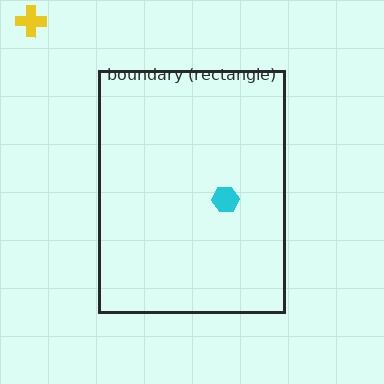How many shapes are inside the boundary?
1 inside, 1 outside.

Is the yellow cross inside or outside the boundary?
Outside.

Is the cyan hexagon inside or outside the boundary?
Inside.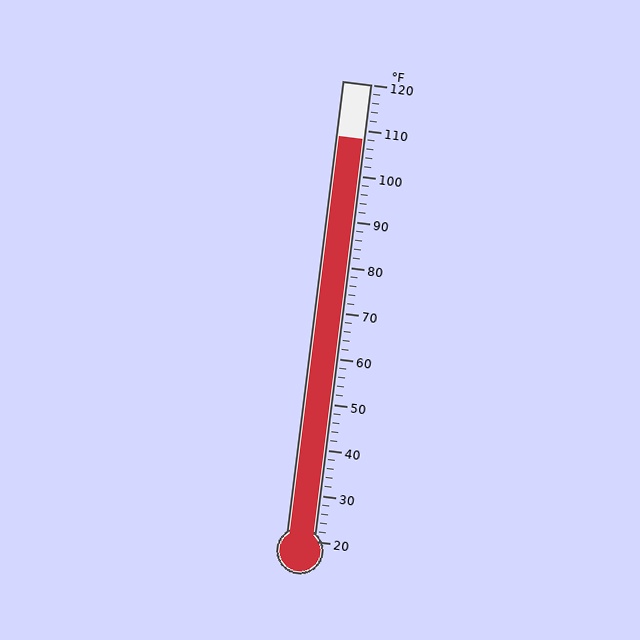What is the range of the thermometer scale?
The thermometer scale ranges from 20°F to 120°F.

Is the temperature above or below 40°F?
The temperature is above 40°F.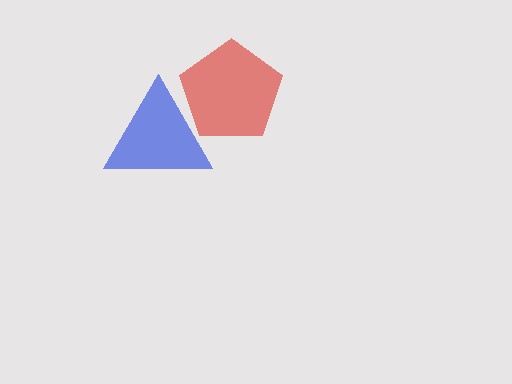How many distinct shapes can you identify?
There are 2 distinct shapes: a red pentagon, a blue triangle.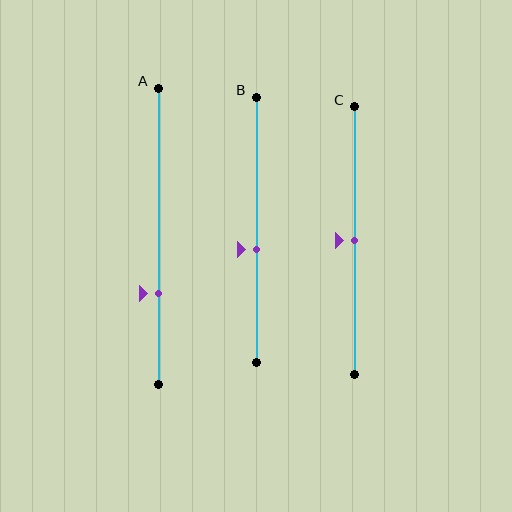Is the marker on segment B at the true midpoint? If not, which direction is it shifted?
No, the marker on segment B is shifted downward by about 8% of the segment length.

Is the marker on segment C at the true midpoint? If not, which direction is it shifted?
Yes, the marker on segment C is at the true midpoint.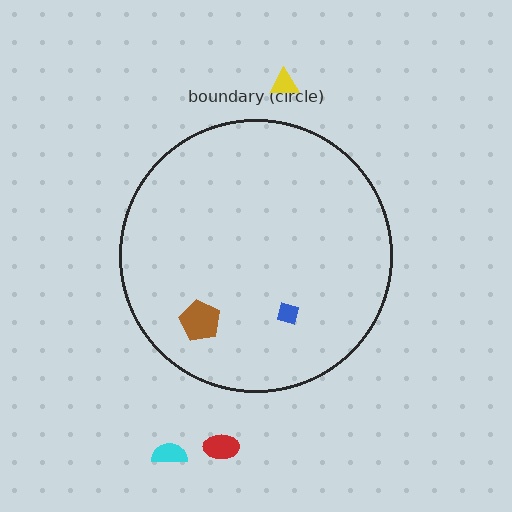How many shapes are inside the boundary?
2 inside, 3 outside.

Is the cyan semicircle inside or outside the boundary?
Outside.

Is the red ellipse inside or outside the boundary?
Outside.